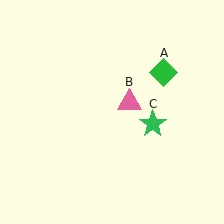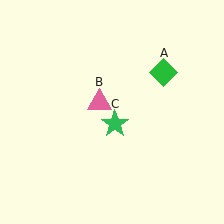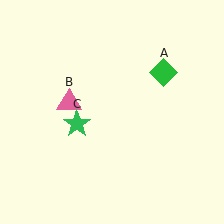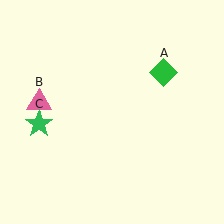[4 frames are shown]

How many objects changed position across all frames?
2 objects changed position: pink triangle (object B), green star (object C).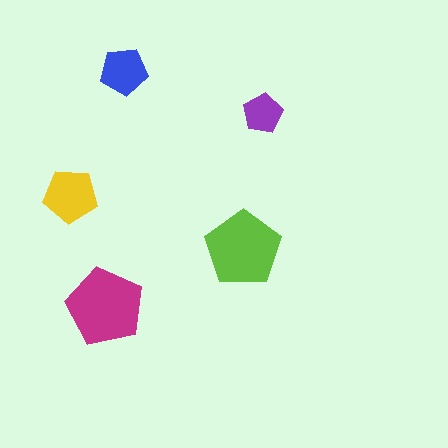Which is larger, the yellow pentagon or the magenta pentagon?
The magenta one.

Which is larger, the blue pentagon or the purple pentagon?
The blue one.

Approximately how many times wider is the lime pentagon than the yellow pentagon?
About 1.5 times wider.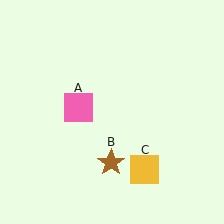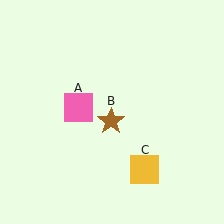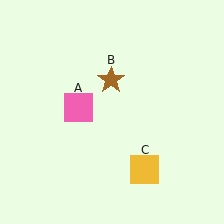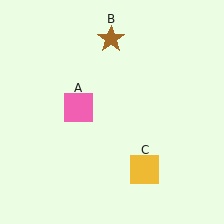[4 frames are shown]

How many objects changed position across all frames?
1 object changed position: brown star (object B).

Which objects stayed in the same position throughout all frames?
Pink square (object A) and yellow square (object C) remained stationary.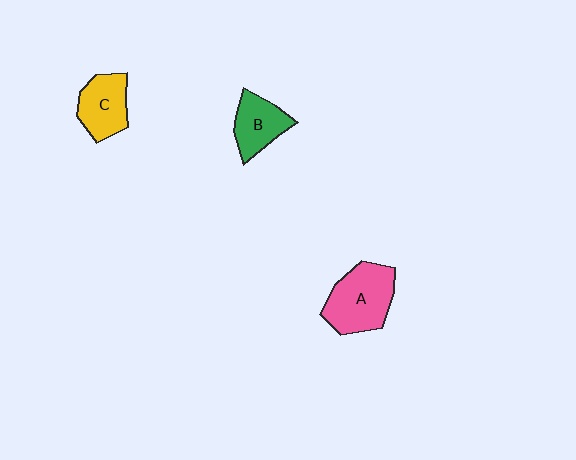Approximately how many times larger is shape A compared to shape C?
Approximately 1.4 times.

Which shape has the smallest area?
Shape B (green).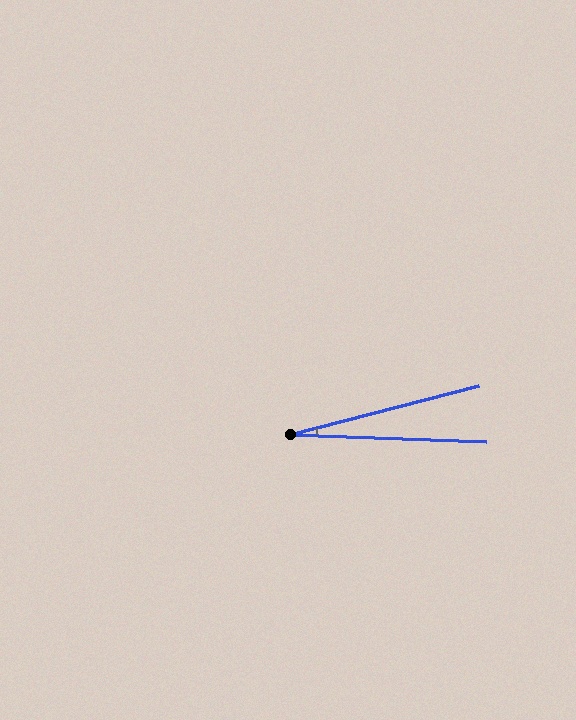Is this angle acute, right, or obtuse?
It is acute.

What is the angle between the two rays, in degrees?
Approximately 17 degrees.